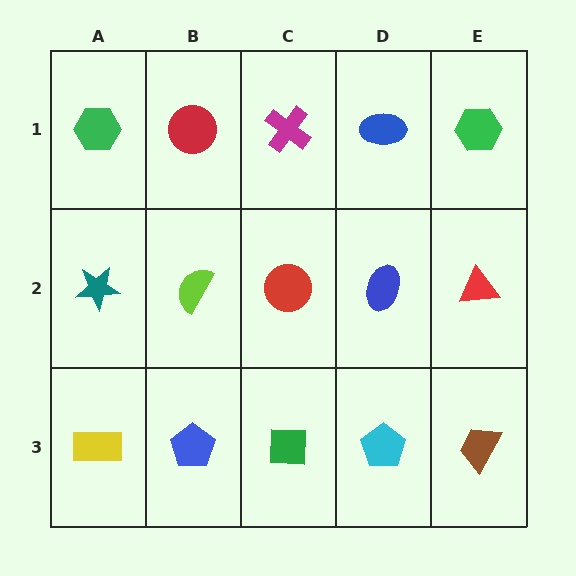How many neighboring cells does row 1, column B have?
3.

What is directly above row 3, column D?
A blue ellipse.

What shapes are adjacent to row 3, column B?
A lime semicircle (row 2, column B), a yellow rectangle (row 3, column A), a green square (row 3, column C).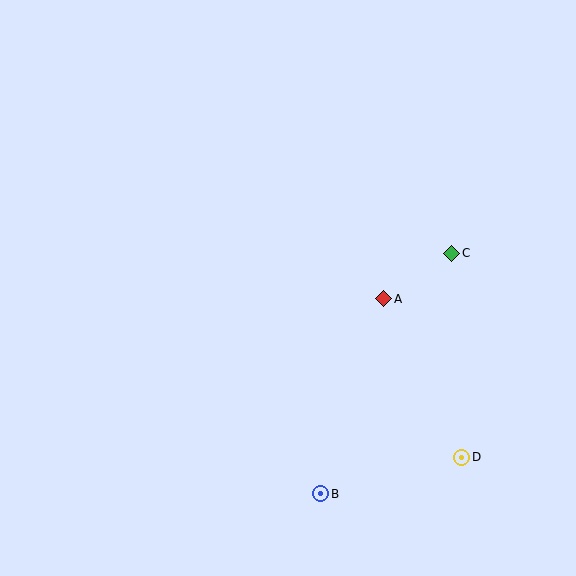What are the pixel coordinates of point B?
Point B is at (320, 494).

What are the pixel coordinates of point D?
Point D is at (462, 457).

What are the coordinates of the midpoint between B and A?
The midpoint between B and A is at (352, 396).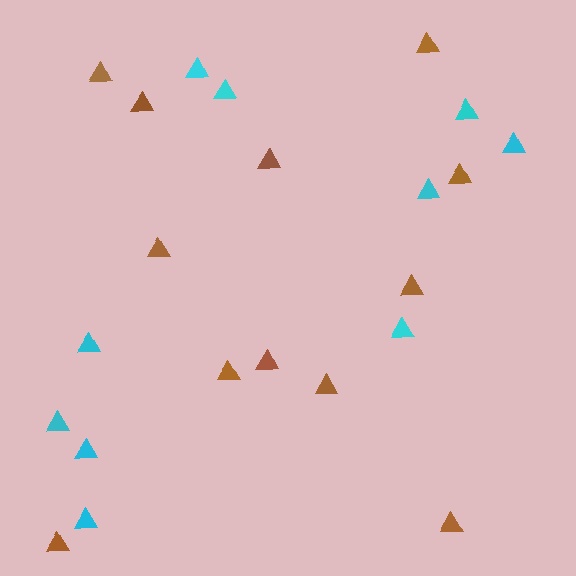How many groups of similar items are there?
There are 2 groups: one group of brown triangles (12) and one group of cyan triangles (10).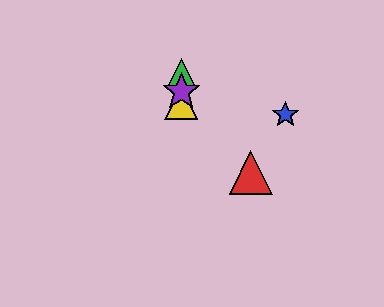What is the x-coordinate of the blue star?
The blue star is at x≈285.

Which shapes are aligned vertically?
The green triangle, the yellow triangle, the purple star are aligned vertically.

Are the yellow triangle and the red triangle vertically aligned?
No, the yellow triangle is at x≈181 and the red triangle is at x≈251.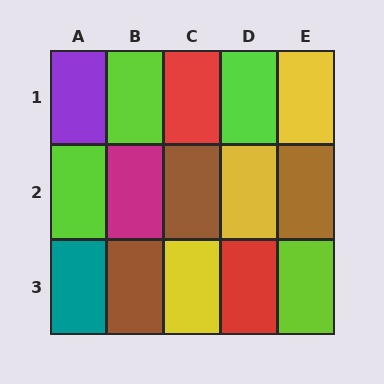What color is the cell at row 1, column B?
Lime.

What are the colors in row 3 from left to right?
Teal, brown, yellow, red, lime.